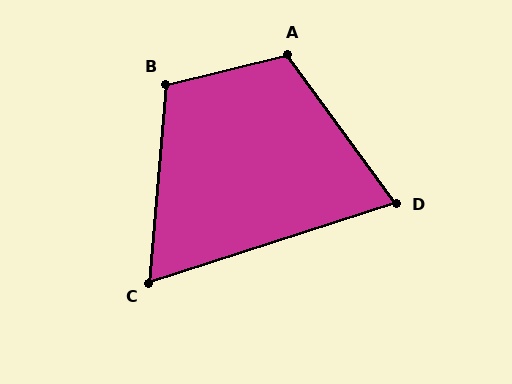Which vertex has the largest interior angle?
A, at approximately 113 degrees.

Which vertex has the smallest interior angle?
C, at approximately 67 degrees.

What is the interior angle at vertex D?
Approximately 72 degrees (acute).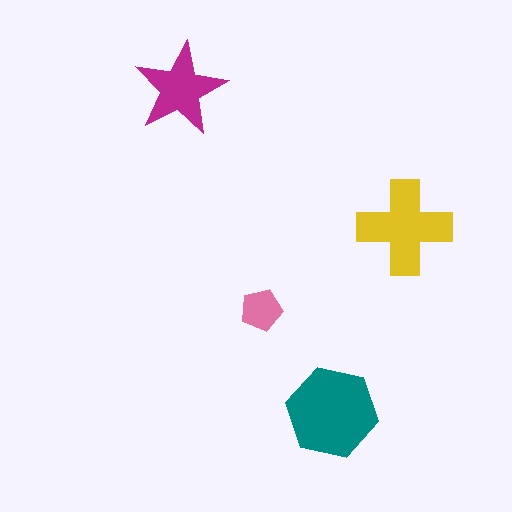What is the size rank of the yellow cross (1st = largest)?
2nd.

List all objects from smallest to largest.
The pink pentagon, the magenta star, the yellow cross, the teal hexagon.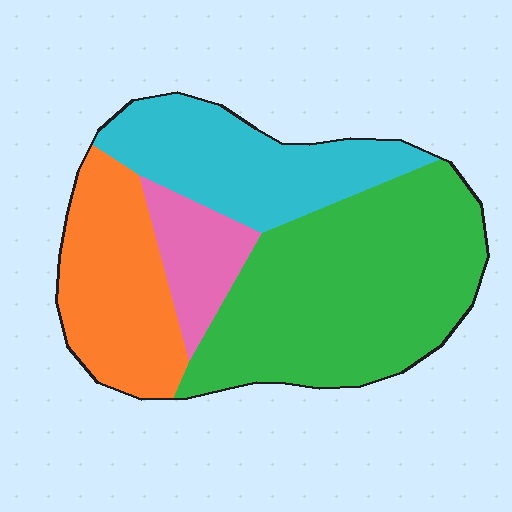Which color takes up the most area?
Green, at roughly 45%.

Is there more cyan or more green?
Green.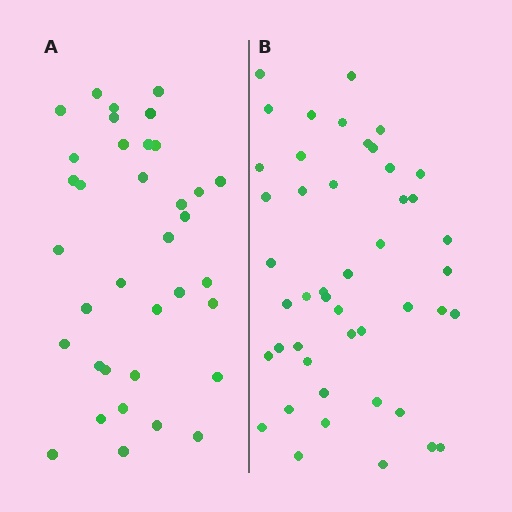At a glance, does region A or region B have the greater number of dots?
Region B (the right region) has more dots.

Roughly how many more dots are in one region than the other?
Region B has roughly 10 or so more dots than region A.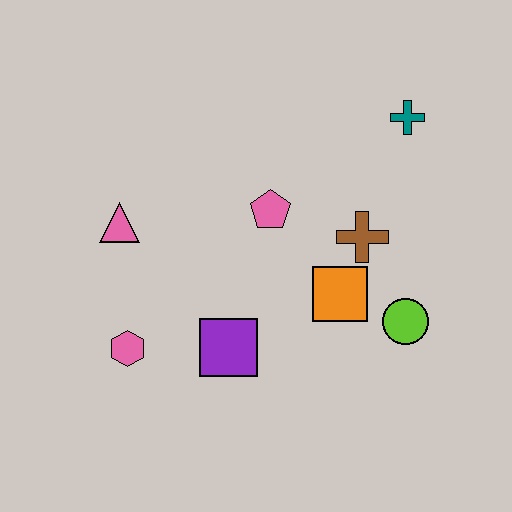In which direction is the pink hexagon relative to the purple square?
The pink hexagon is to the left of the purple square.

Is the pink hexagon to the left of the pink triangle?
No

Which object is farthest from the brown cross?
The pink hexagon is farthest from the brown cross.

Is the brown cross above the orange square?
Yes